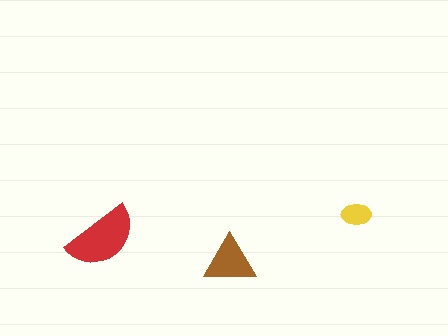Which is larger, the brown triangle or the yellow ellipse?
The brown triangle.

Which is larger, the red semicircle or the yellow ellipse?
The red semicircle.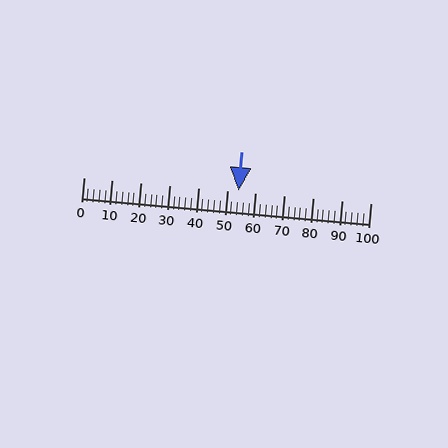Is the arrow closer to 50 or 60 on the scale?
The arrow is closer to 50.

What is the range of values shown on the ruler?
The ruler shows values from 0 to 100.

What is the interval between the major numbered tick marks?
The major tick marks are spaced 10 units apart.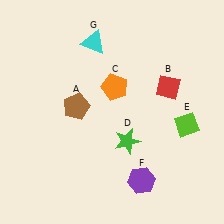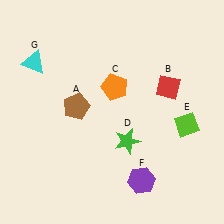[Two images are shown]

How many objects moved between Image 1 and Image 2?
1 object moved between the two images.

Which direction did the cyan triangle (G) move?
The cyan triangle (G) moved left.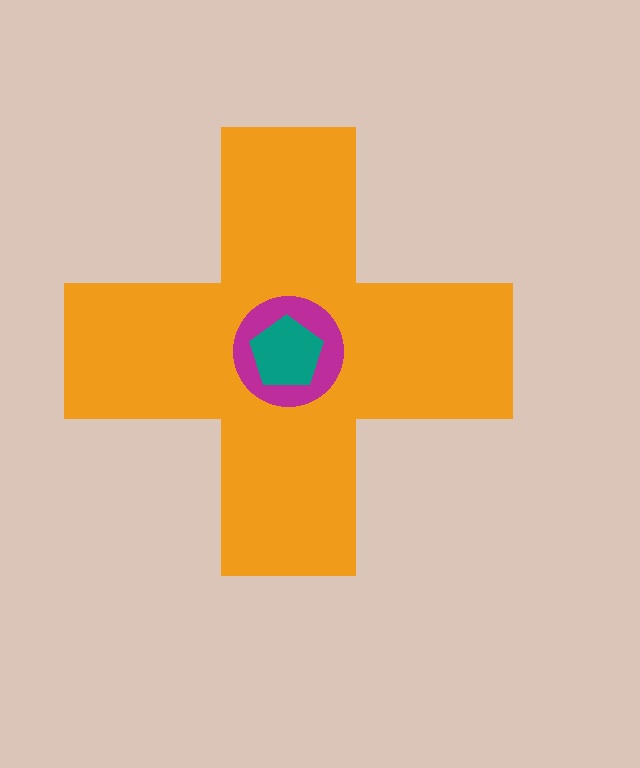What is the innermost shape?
The teal pentagon.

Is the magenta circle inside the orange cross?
Yes.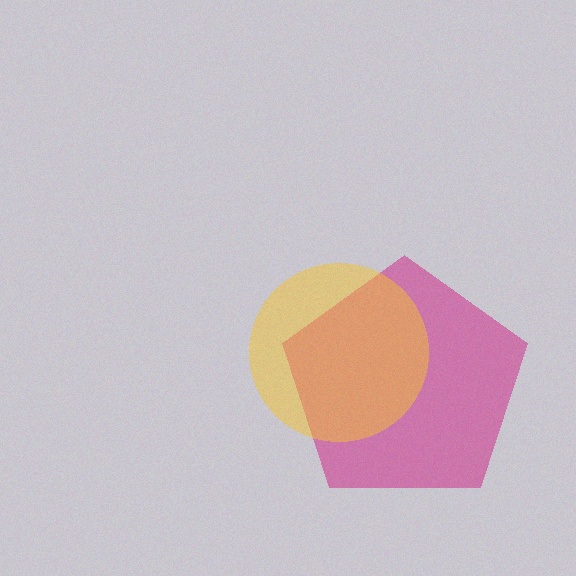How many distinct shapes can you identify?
There are 2 distinct shapes: a magenta pentagon, a yellow circle.